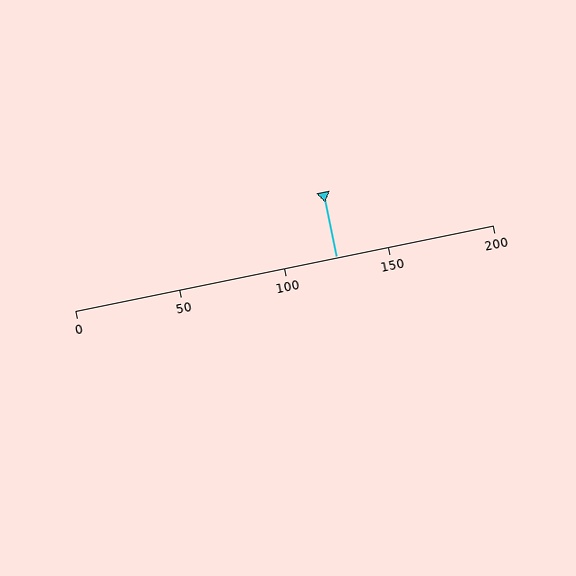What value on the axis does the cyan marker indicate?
The marker indicates approximately 125.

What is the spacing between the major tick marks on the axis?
The major ticks are spaced 50 apart.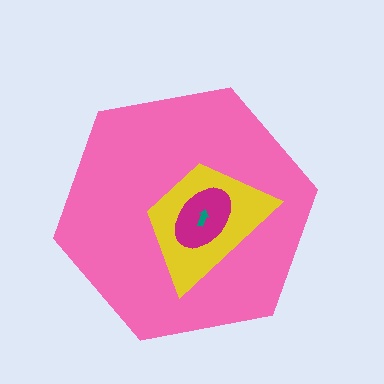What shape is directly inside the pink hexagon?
The yellow trapezoid.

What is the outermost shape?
The pink hexagon.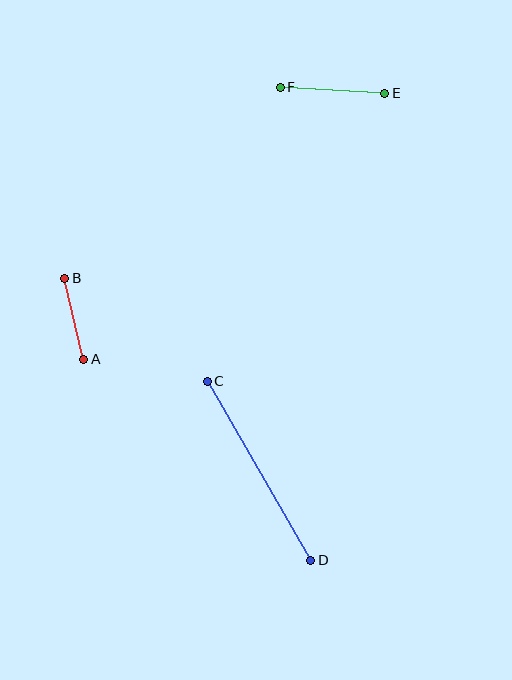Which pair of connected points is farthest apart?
Points C and D are farthest apart.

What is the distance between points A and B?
The distance is approximately 83 pixels.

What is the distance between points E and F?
The distance is approximately 105 pixels.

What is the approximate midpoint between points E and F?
The midpoint is at approximately (333, 90) pixels.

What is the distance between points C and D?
The distance is approximately 207 pixels.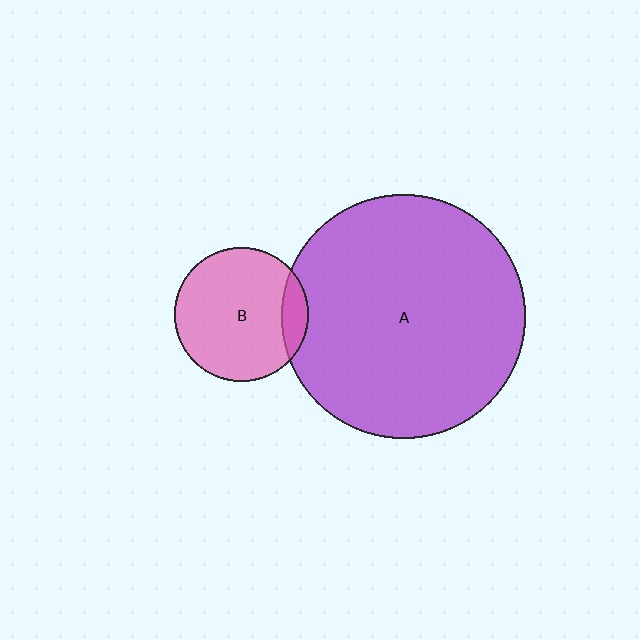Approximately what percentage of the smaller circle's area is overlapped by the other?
Approximately 10%.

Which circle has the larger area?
Circle A (purple).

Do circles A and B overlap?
Yes.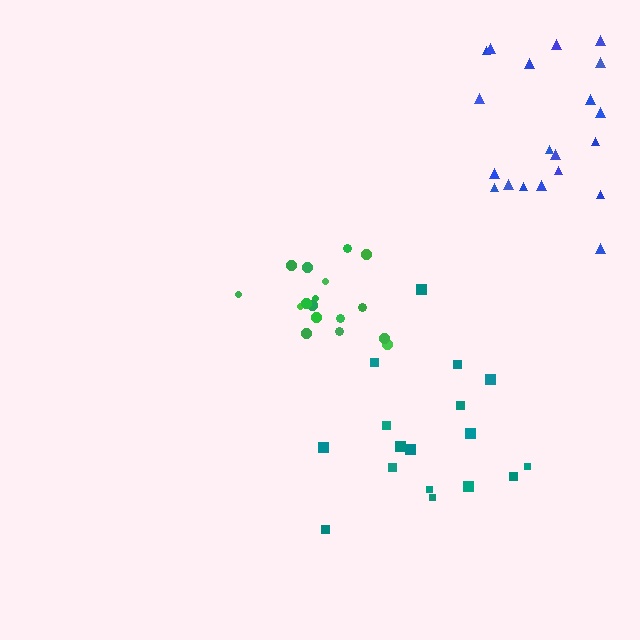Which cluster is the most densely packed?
Green.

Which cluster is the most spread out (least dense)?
Teal.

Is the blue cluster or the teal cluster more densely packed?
Blue.